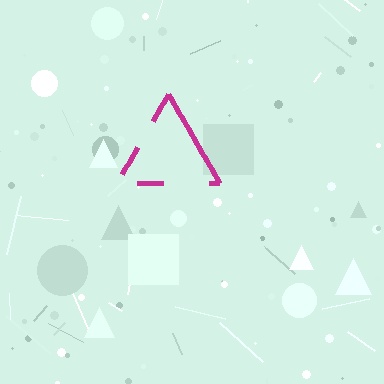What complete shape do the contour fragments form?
The contour fragments form a triangle.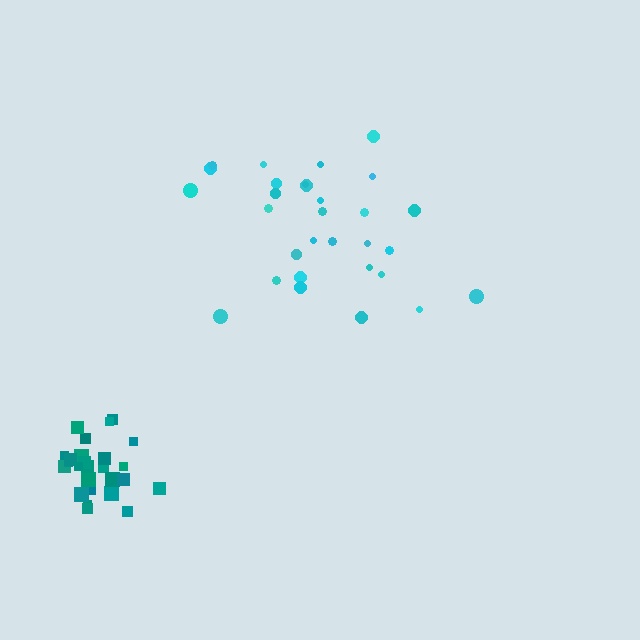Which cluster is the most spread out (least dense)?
Cyan.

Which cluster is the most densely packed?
Teal.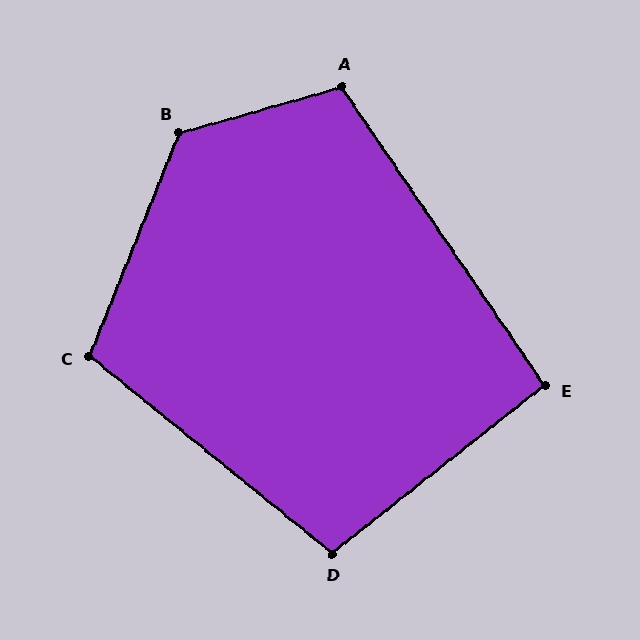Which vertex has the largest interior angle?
B, at approximately 128 degrees.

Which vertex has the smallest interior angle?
E, at approximately 94 degrees.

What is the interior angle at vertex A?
Approximately 108 degrees (obtuse).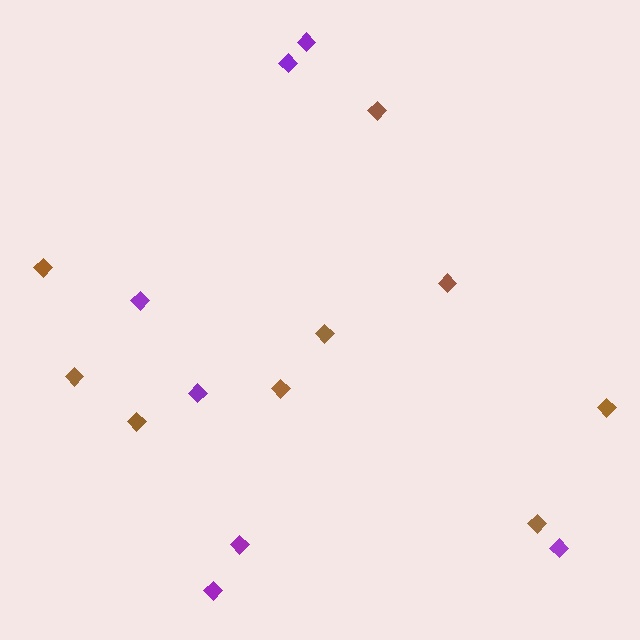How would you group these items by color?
There are 2 groups: one group of brown diamonds (9) and one group of purple diamonds (7).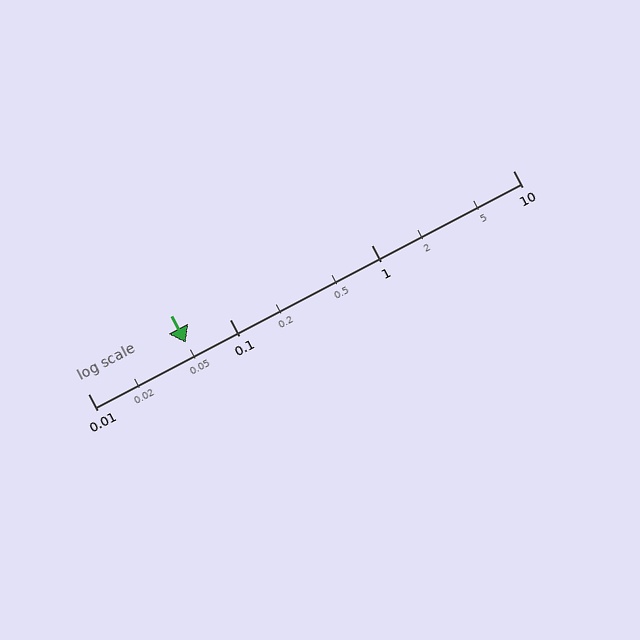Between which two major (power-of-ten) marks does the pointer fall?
The pointer is between 0.01 and 0.1.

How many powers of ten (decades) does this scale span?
The scale spans 3 decades, from 0.01 to 10.